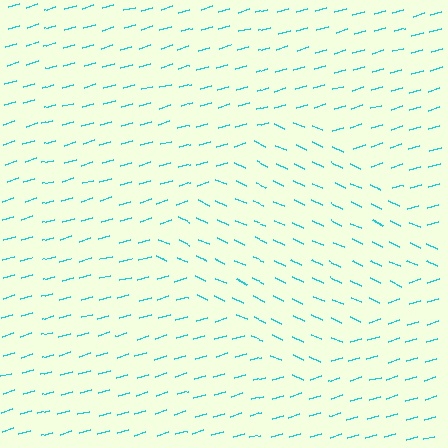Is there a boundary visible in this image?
Yes, there is a texture boundary formed by a change in line orientation.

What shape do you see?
I see a diamond.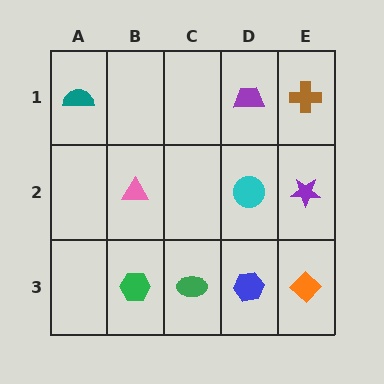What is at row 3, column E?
An orange diamond.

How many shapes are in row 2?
3 shapes.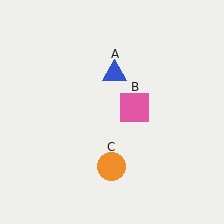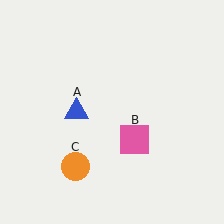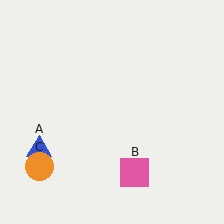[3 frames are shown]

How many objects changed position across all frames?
3 objects changed position: blue triangle (object A), pink square (object B), orange circle (object C).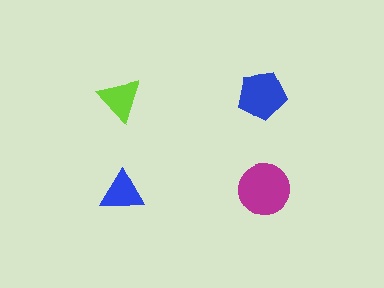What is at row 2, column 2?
A magenta circle.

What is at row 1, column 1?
A lime triangle.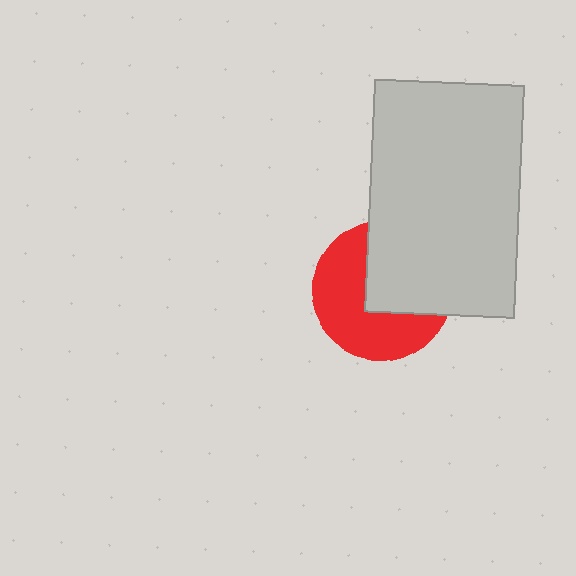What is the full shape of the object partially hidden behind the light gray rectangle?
The partially hidden object is a red circle.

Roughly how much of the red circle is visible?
About half of it is visible (roughly 55%).